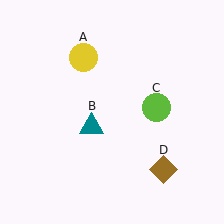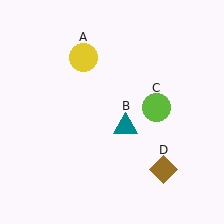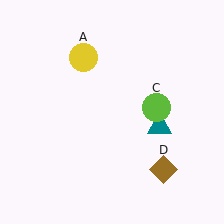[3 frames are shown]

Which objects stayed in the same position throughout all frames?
Yellow circle (object A) and lime circle (object C) and brown diamond (object D) remained stationary.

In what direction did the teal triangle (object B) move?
The teal triangle (object B) moved right.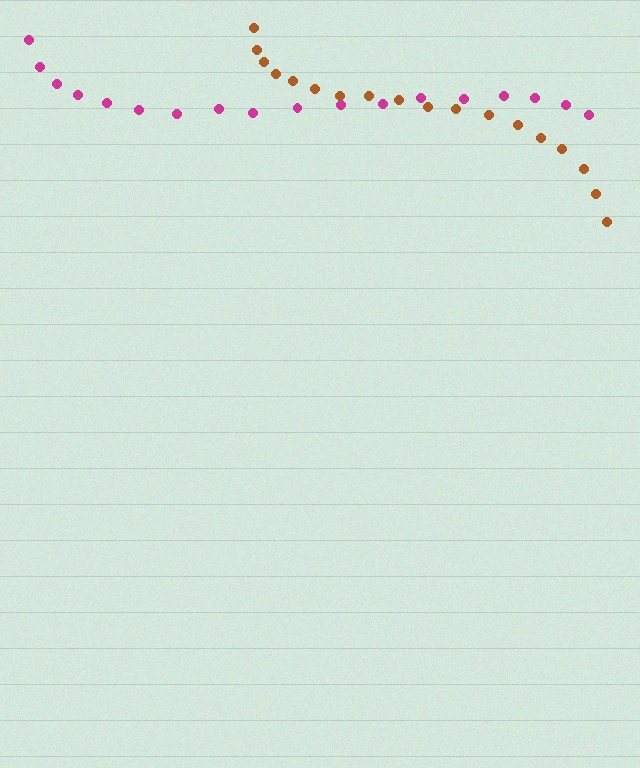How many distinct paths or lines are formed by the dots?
There are 2 distinct paths.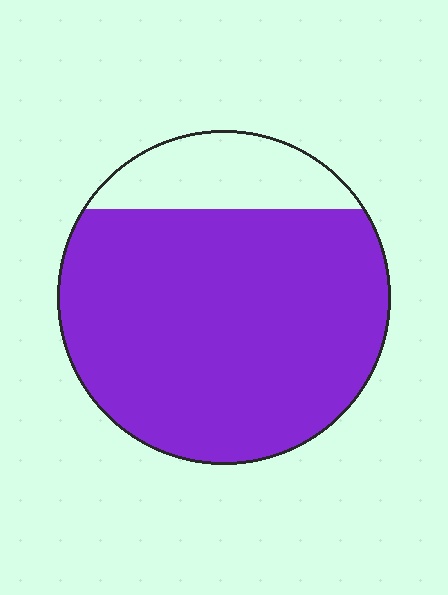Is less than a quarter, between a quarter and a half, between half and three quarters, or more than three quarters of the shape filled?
More than three quarters.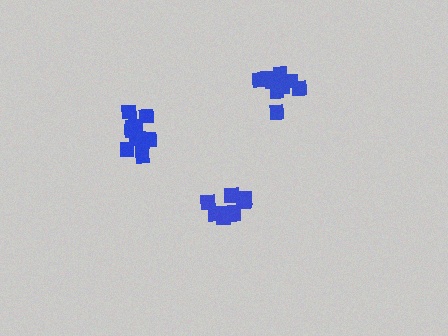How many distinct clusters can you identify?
There are 3 distinct clusters.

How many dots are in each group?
Group 1: 10 dots, Group 2: 11 dots, Group 3: 11 dots (32 total).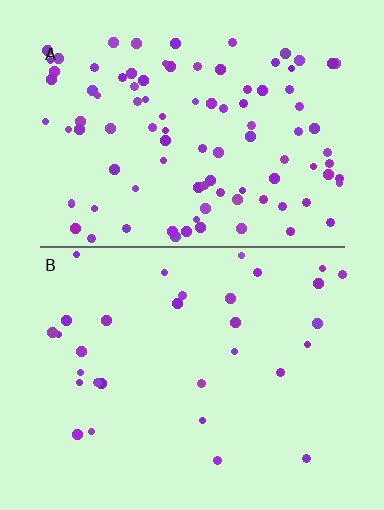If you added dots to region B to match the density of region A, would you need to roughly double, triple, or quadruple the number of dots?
Approximately triple.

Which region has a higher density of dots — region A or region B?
A (the top).